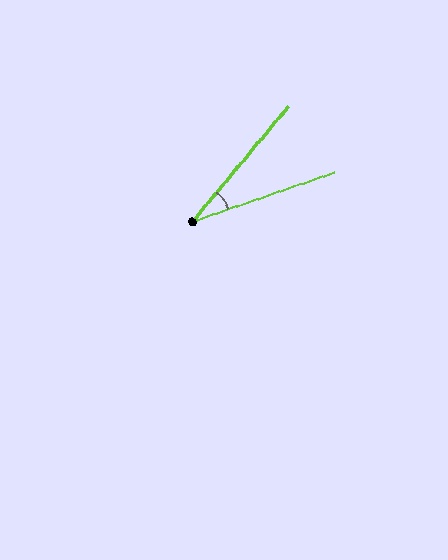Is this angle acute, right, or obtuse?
It is acute.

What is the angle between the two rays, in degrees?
Approximately 31 degrees.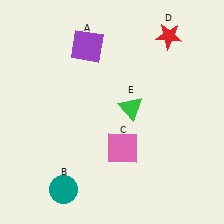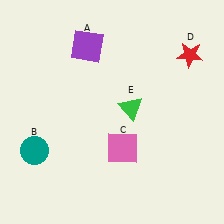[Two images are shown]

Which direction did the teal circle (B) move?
The teal circle (B) moved up.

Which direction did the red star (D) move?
The red star (D) moved right.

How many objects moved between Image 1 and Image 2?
2 objects moved between the two images.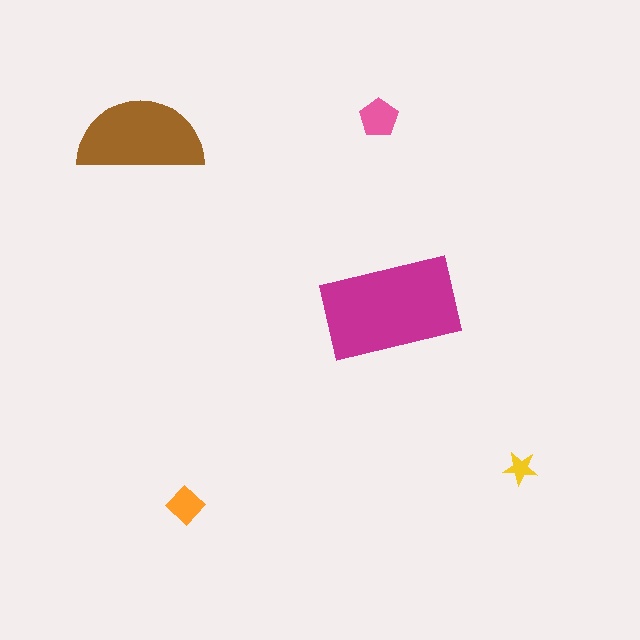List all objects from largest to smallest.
The magenta rectangle, the brown semicircle, the pink pentagon, the orange diamond, the yellow star.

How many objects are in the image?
There are 5 objects in the image.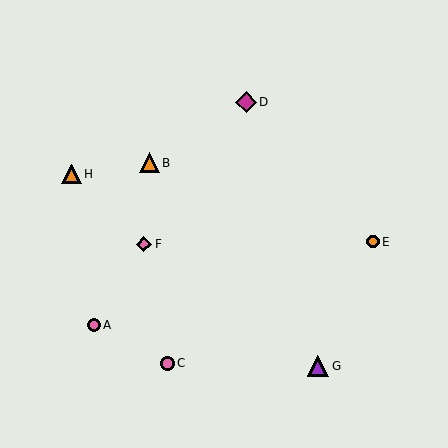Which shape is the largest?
The purple triangle (labeled G) is the largest.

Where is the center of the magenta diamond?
The center of the magenta diamond is at (246, 102).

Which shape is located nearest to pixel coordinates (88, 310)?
The pink circle (labeled A) at (94, 325) is nearest to that location.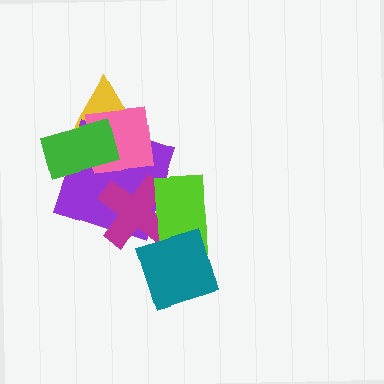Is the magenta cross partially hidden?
Yes, it is partially covered by another shape.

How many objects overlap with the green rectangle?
3 objects overlap with the green rectangle.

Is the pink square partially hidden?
Yes, it is partially covered by another shape.